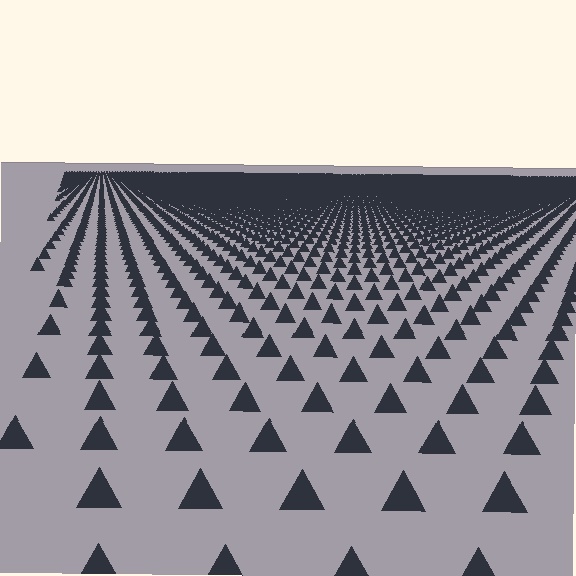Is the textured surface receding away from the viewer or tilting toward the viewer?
The surface is receding away from the viewer. Texture elements get smaller and denser toward the top.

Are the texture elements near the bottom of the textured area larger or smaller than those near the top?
Larger. Near the bottom, elements are closer to the viewer and appear at a bigger on-screen size.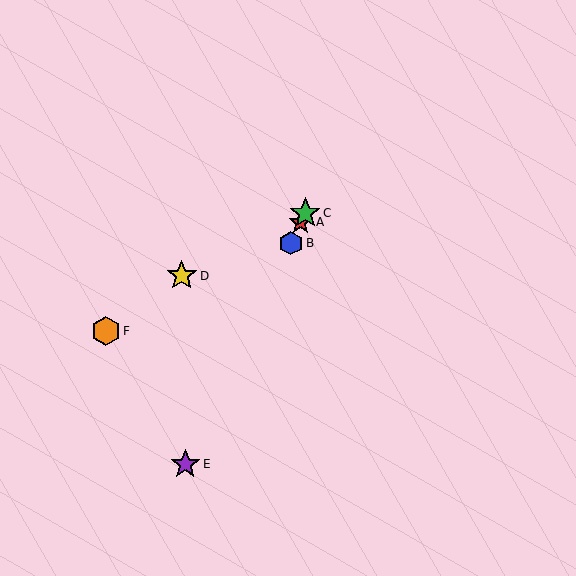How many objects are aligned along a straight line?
4 objects (A, B, C, E) are aligned along a straight line.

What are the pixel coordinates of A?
Object A is at (301, 222).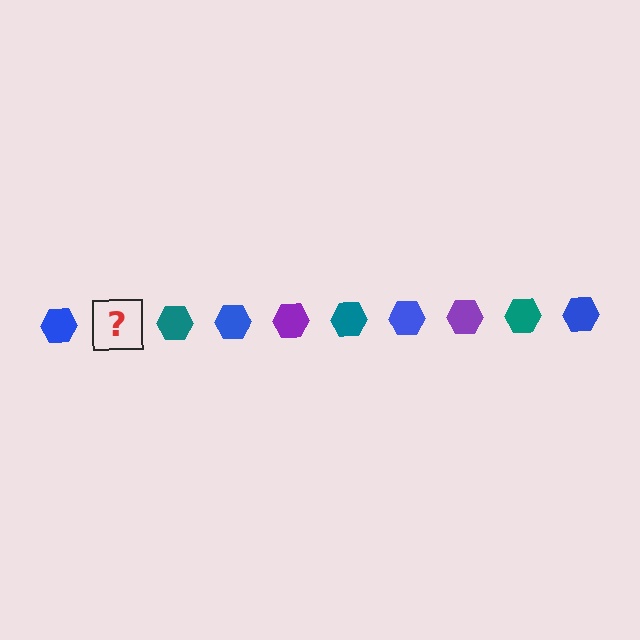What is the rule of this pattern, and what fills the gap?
The rule is that the pattern cycles through blue, purple, teal hexagons. The gap should be filled with a purple hexagon.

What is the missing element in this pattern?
The missing element is a purple hexagon.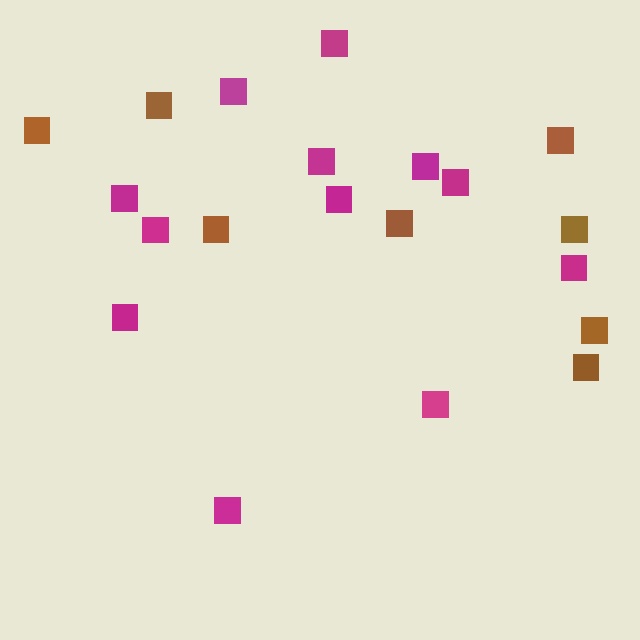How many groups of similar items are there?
There are 2 groups: one group of magenta squares (12) and one group of brown squares (8).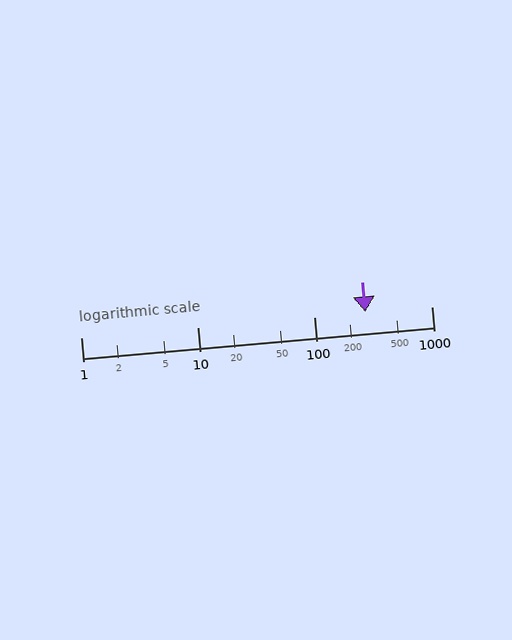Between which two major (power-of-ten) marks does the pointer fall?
The pointer is between 100 and 1000.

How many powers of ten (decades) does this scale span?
The scale spans 3 decades, from 1 to 1000.